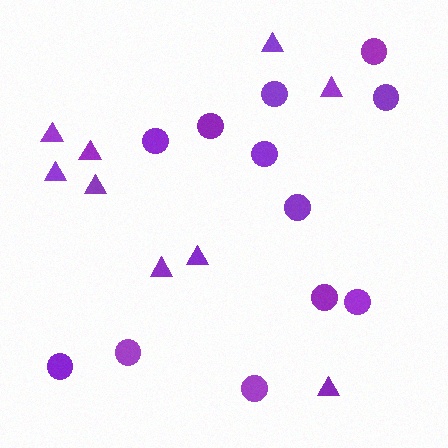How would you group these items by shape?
There are 2 groups: one group of triangles (9) and one group of circles (12).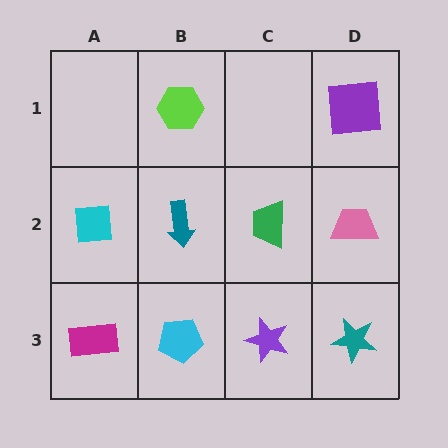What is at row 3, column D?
A teal star.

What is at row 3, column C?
A purple star.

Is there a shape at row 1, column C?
No, that cell is empty.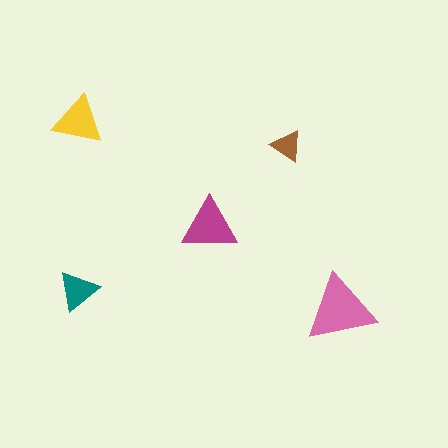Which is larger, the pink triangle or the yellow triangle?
The pink one.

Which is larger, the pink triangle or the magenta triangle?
The pink one.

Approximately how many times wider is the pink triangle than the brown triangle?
About 2 times wider.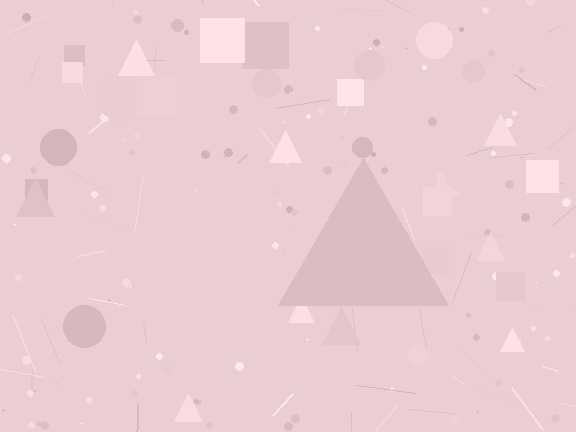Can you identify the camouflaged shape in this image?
The camouflaged shape is a triangle.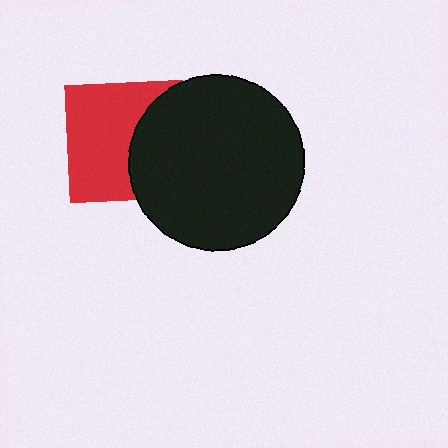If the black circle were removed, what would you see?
You would see the complete red square.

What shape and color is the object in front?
The object in front is a black circle.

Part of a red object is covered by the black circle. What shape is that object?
It is a square.